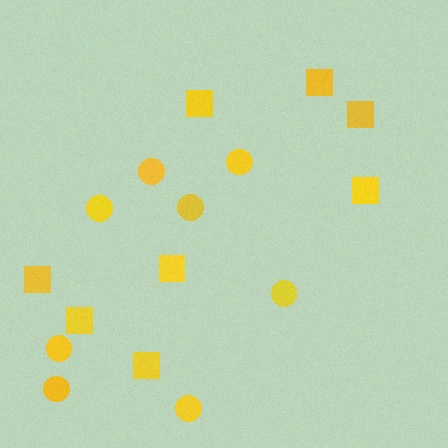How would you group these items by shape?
There are 2 groups: one group of circles (8) and one group of squares (8).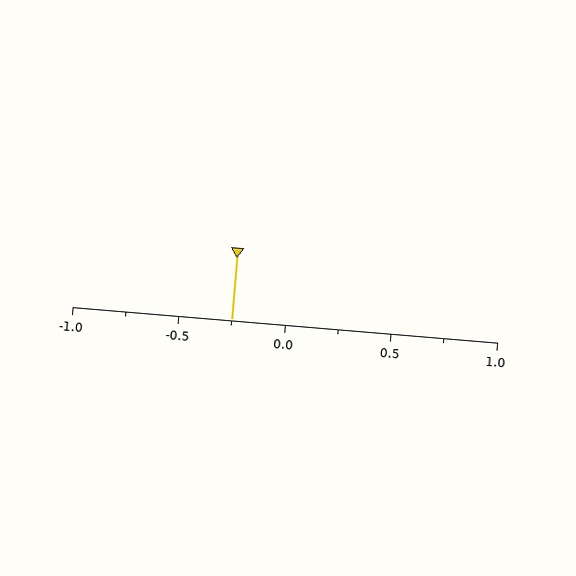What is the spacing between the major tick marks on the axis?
The major ticks are spaced 0.5 apart.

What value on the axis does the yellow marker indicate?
The marker indicates approximately -0.25.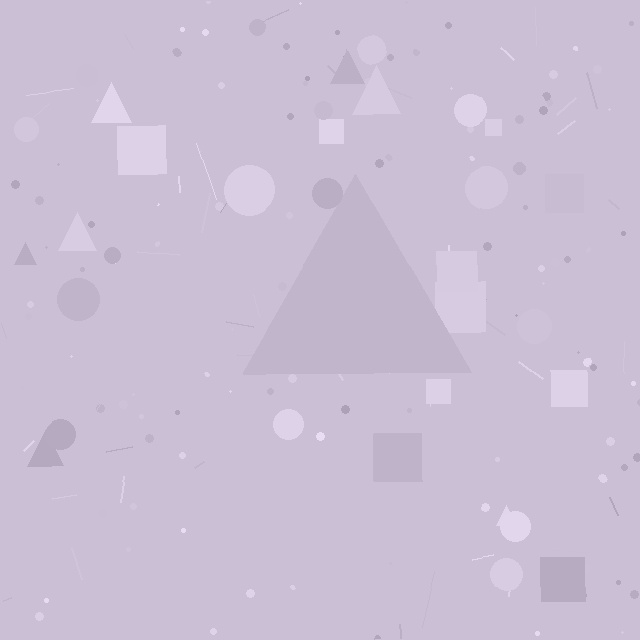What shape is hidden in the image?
A triangle is hidden in the image.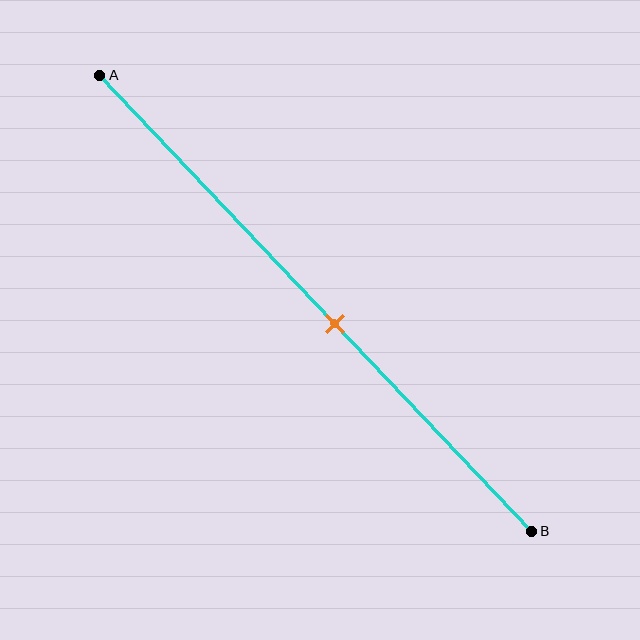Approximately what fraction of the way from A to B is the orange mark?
The orange mark is approximately 55% of the way from A to B.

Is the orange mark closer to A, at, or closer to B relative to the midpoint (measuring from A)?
The orange mark is closer to point B than the midpoint of segment AB.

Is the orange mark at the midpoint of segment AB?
No, the mark is at about 55% from A, not at the 50% midpoint.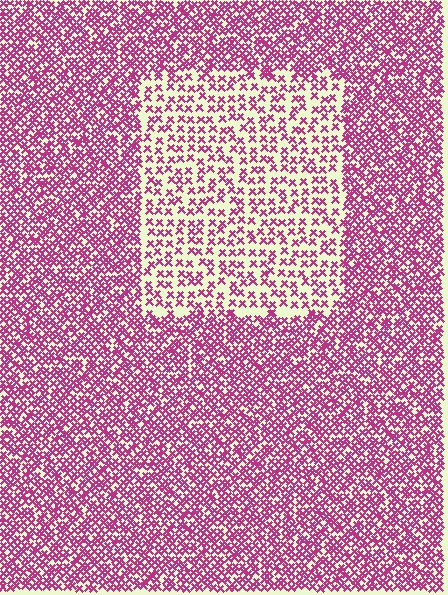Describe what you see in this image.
The image contains small magenta elements arranged at two different densities. A rectangle-shaped region is visible where the elements are less densely packed than the surrounding area.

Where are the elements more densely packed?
The elements are more densely packed outside the rectangle boundary.